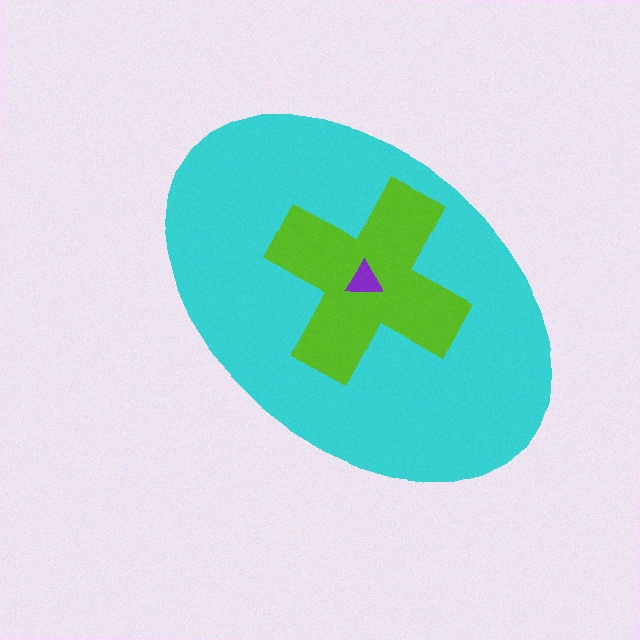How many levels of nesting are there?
3.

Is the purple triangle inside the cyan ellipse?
Yes.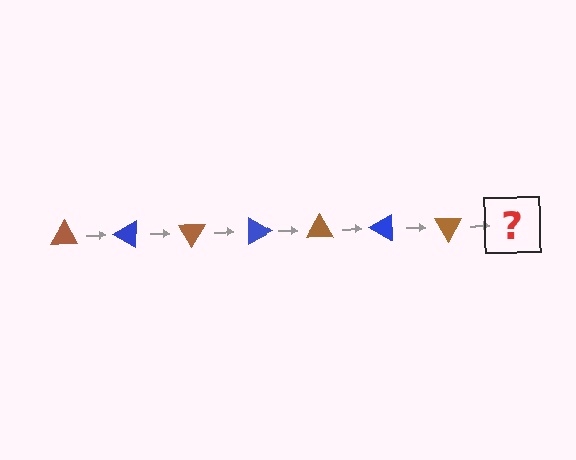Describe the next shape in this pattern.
It should be a blue triangle, rotated 210 degrees from the start.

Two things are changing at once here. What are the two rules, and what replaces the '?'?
The two rules are that it rotates 30 degrees each step and the color cycles through brown and blue. The '?' should be a blue triangle, rotated 210 degrees from the start.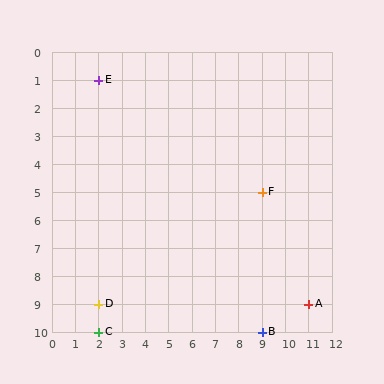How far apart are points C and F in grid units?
Points C and F are 7 columns and 5 rows apart (about 8.6 grid units diagonally).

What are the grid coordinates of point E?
Point E is at grid coordinates (2, 1).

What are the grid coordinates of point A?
Point A is at grid coordinates (11, 9).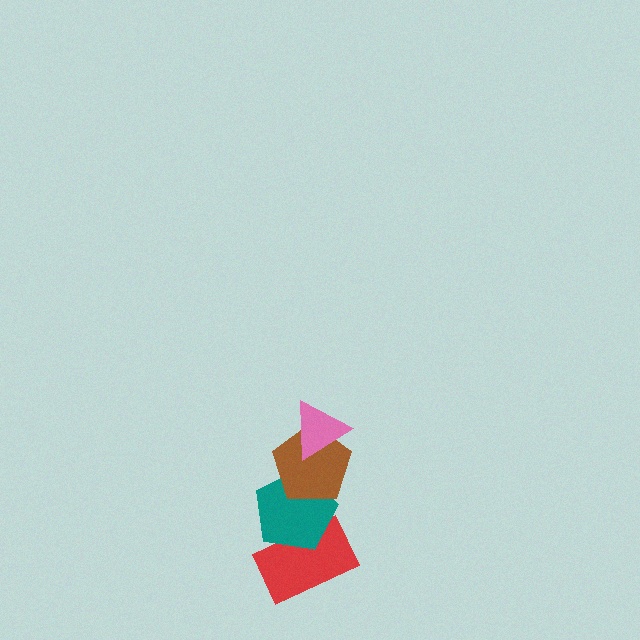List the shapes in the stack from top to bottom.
From top to bottom: the pink triangle, the brown pentagon, the teal pentagon, the red rectangle.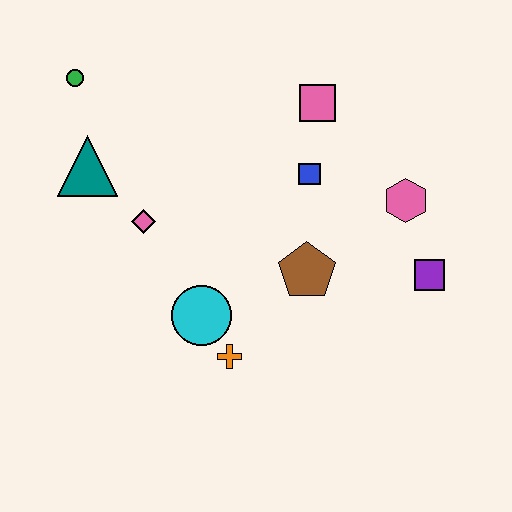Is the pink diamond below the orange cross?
No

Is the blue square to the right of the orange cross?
Yes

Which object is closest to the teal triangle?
The pink diamond is closest to the teal triangle.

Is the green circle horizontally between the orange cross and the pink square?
No